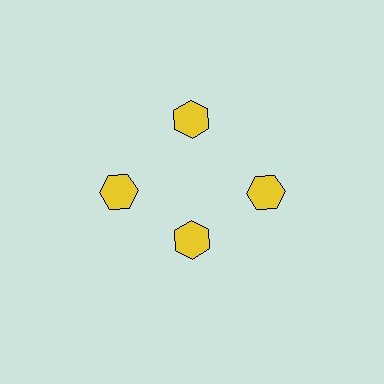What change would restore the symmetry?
The symmetry would be restored by moving it outward, back onto the ring so that all 4 hexagons sit at equal angles and equal distance from the center.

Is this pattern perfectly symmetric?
No. The 4 yellow hexagons are arranged in a ring, but one element near the 6 o'clock position is pulled inward toward the center, breaking the 4-fold rotational symmetry.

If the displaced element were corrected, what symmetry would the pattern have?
It would have 4-fold rotational symmetry — the pattern would map onto itself every 90 degrees.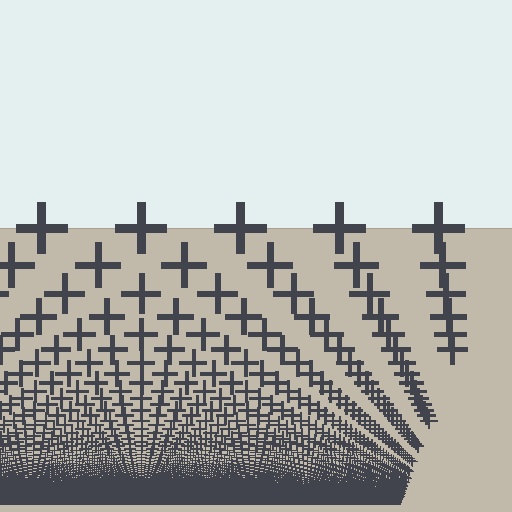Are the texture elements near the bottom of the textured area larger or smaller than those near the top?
Smaller. The gradient is inverted — elements near the bottom are smaller and denser.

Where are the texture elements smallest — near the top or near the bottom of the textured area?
Near the bottom.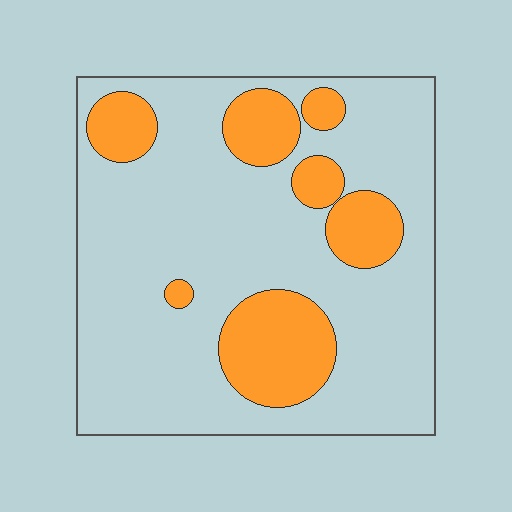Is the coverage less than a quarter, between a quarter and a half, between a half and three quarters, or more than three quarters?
Less than a quarter.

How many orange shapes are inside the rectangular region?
7.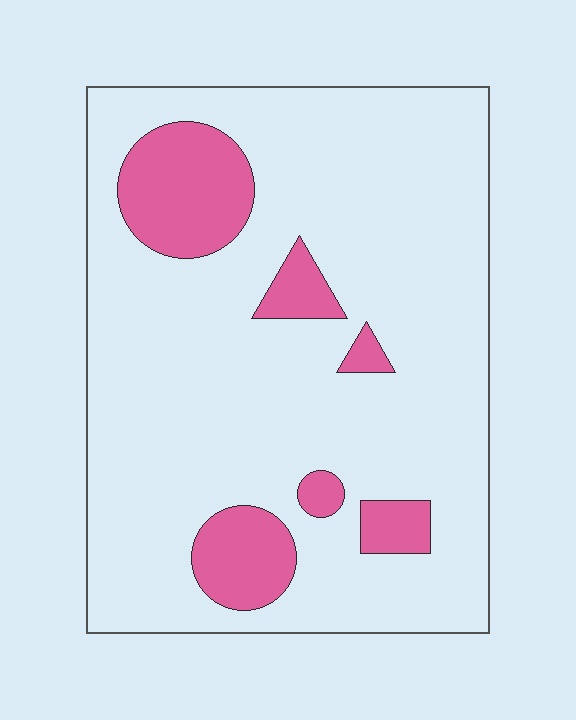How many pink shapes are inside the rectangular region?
6.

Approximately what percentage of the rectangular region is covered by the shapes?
Approximately 15%.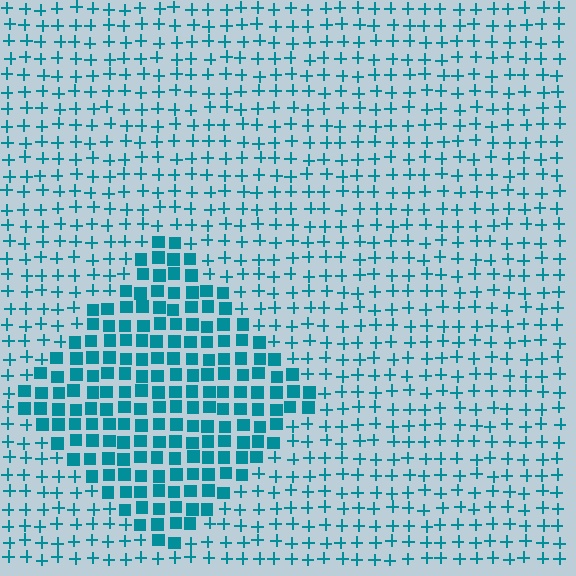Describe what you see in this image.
The image is filled with small teal elements arranged in a uniform grid. A diamond-shaped region contains squares, while the surrounding area contains plus signs. The boundary is defined purely by the change in element shape.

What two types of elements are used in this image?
The image uses squares inside the diamond region and plus signs outside it.